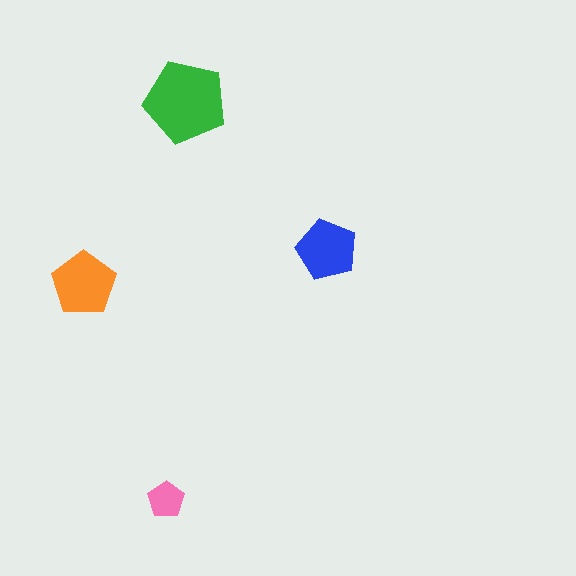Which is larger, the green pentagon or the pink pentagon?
The green one.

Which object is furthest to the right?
The blue pentagon is rightmost.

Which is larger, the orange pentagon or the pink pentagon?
The orange one.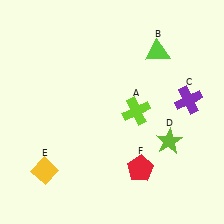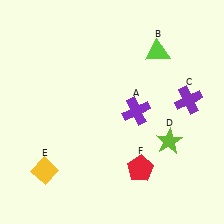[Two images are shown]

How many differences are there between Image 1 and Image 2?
There is 1 difference between the two images.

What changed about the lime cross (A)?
In Image 1, A is lime. In Image 2, it changed to purple.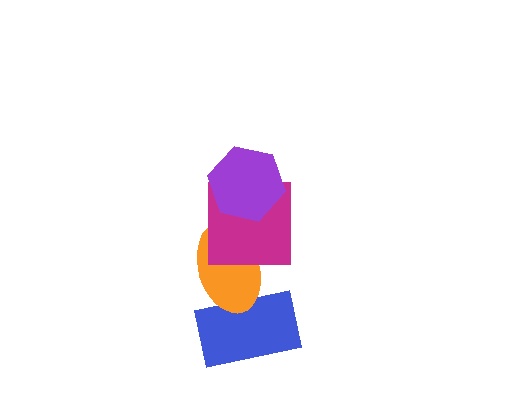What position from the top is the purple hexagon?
The purple hexagon is 1st from the top.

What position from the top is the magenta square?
The magenta square is 2nd from the top.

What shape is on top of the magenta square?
The purple hexagon is on top of the magenta square.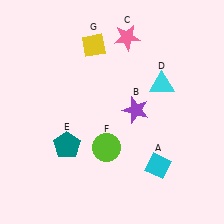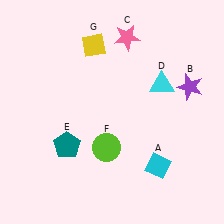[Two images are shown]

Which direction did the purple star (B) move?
The purple star (B) moved right.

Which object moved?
The purple star (B) moved right.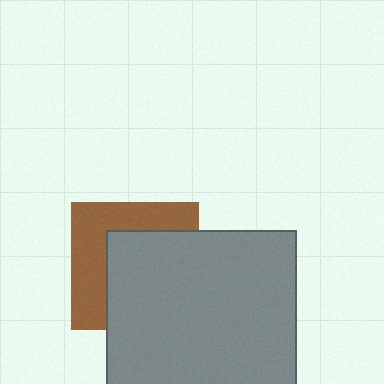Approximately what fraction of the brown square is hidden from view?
Roughly 57% of the brown square is hidden behind the gray square.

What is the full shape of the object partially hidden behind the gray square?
The partially hidden object is a brown square.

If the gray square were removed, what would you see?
You would see the complete brown square.